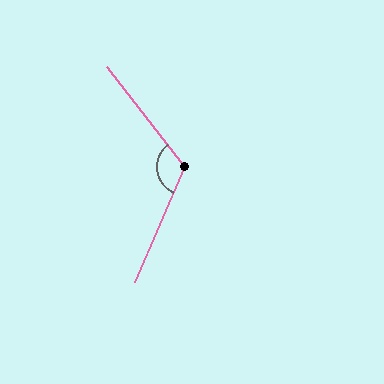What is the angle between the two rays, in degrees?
Approximately 119 degrees.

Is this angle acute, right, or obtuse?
It is obtuse.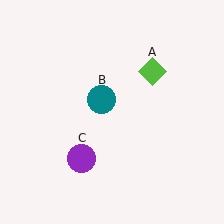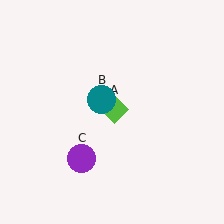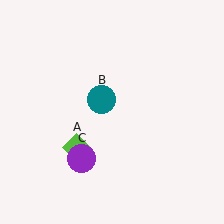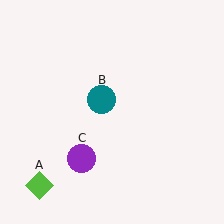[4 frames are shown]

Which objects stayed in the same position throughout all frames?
Teal circle (object B) and purple circle (object C) remained stationary.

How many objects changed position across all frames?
1 object changed position: lime diamond (object A).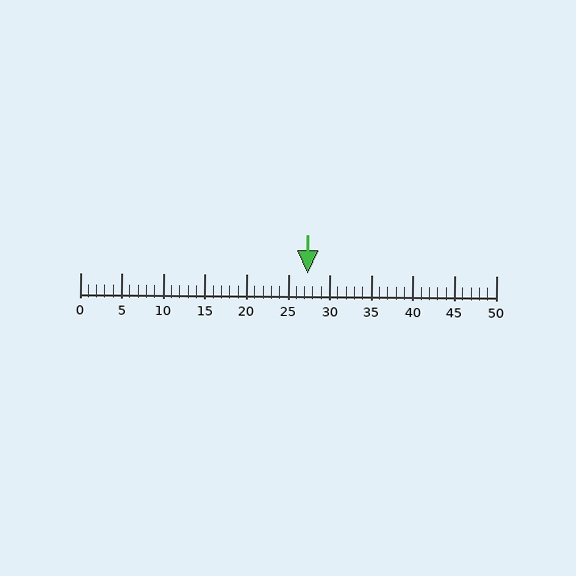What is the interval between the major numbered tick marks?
The major tick marks are spaced 5 units apart.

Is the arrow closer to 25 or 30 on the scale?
The arrow is closer to 25.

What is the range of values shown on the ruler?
The ruler shows values from 0 to 50.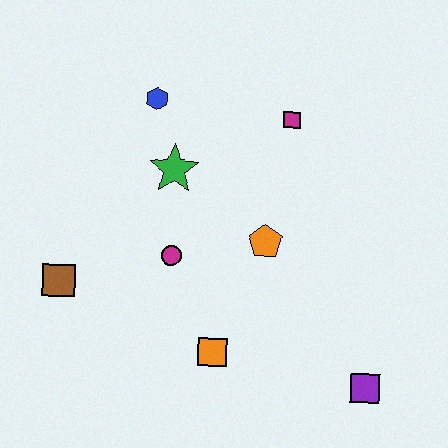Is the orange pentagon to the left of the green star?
No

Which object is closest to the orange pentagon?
The magenta circle is closest to the orange pentagon.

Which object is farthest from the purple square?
The blue hexagon is farthest from the purple square.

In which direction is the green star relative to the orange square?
The green star is above the orange square.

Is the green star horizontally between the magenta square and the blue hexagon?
Yes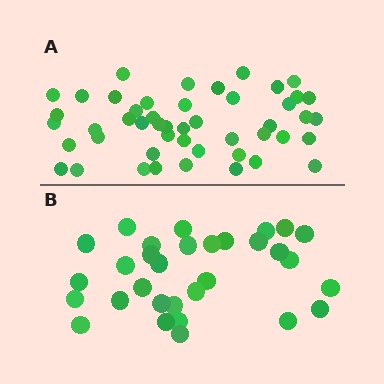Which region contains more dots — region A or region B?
Region A (the top region) has more dots.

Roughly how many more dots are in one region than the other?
Region A has approximately 15 more dots than region B.